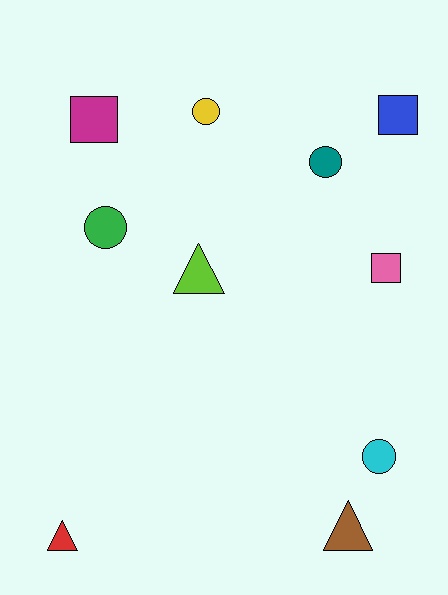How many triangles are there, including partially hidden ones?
There are 3 triangles.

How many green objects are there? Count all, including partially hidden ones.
There is 1 green object.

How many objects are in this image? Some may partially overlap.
There are 10 objects.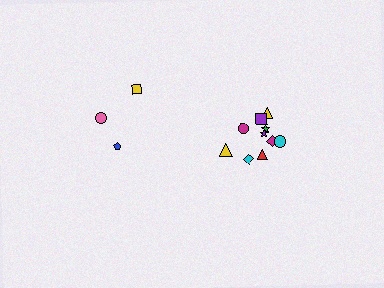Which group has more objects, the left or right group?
The right group.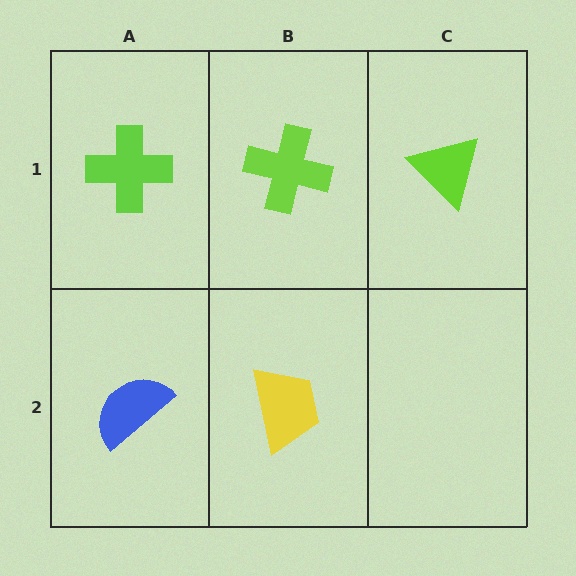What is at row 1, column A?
A lime cross.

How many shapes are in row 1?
3 shapes.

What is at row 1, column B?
A lime cross.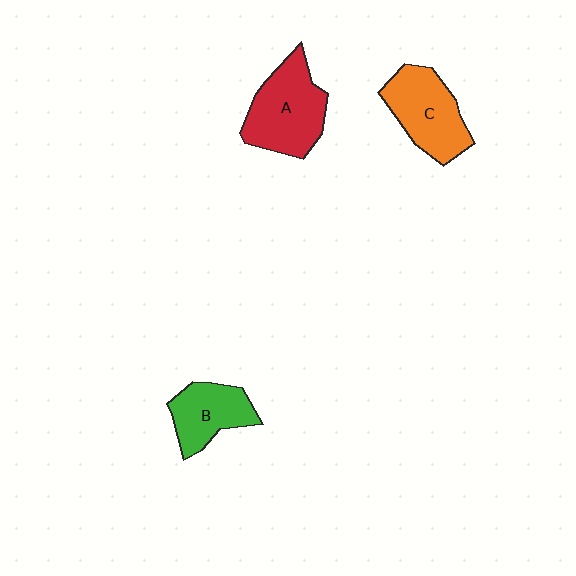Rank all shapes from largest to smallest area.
From largest to smallest: A (red), C (orange), B (green).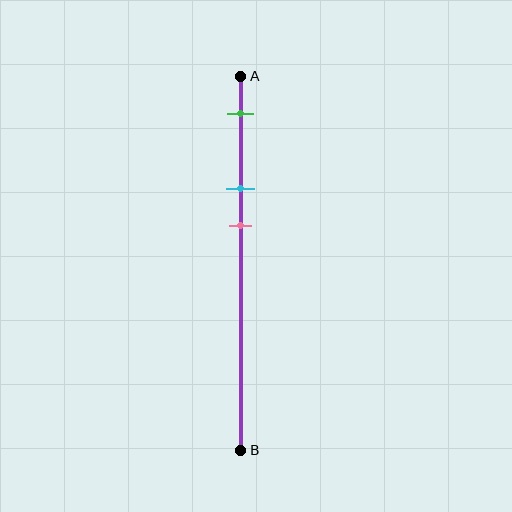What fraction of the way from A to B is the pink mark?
The pink mark is approximately 40% (0.4) of the way from A to B.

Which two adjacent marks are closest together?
The cyan and pink marks are the closest adjacent pair.